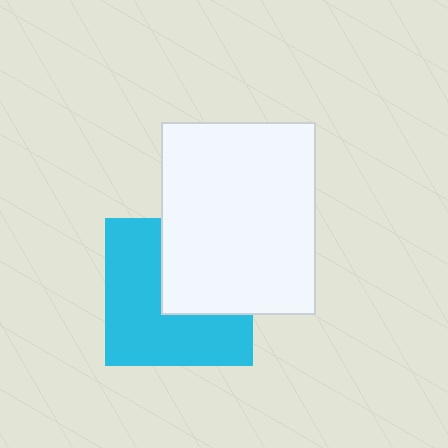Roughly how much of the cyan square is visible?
About half of it is visible (roughly 59%).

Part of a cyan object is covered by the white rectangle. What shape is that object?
It is a square.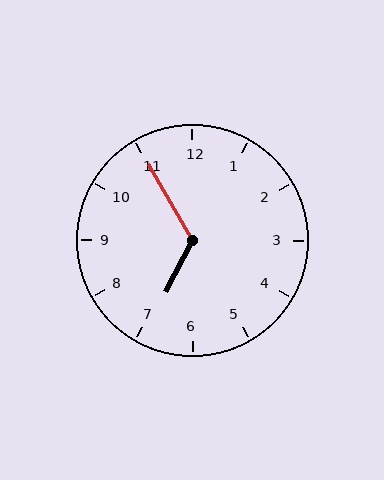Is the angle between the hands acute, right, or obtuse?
It is obtuse.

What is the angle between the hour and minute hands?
Approximately 122 degrees.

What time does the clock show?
6:55.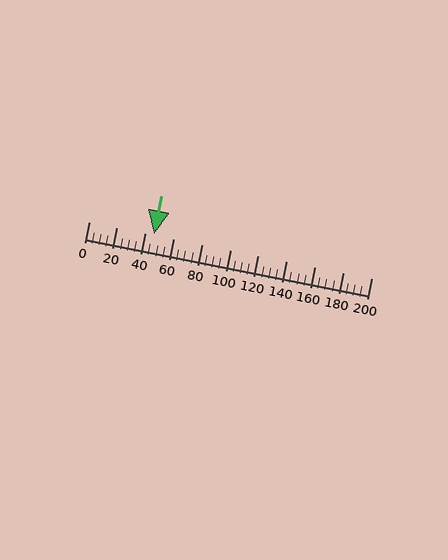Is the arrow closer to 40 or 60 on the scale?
The arrow is closer to 40.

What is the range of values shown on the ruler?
The ruler shows values from 0 to 200.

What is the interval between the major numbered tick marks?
The major tick marks are spaced 20 units apart.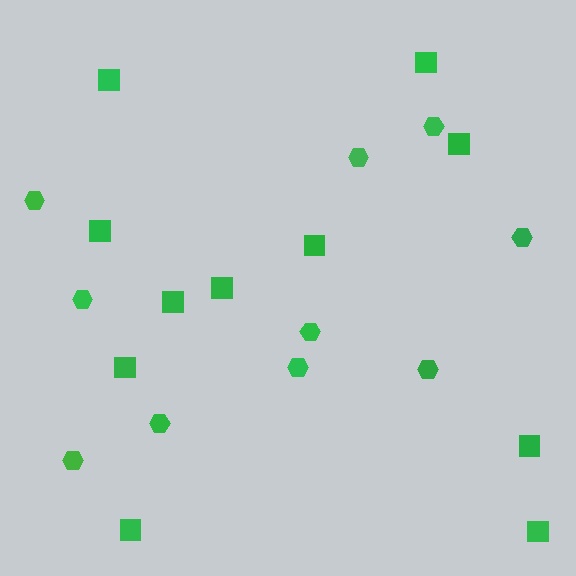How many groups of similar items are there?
There are 2 groups: one group of hexagons (10) and one group of squares (11).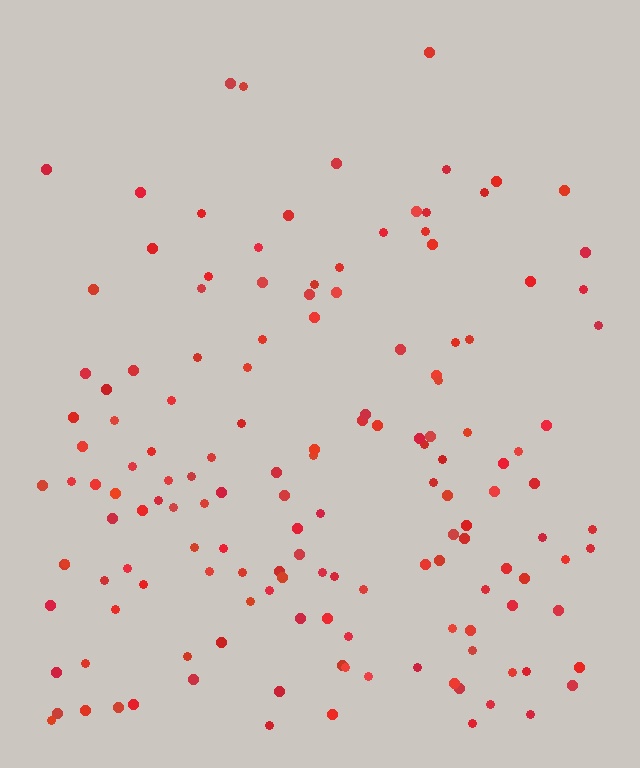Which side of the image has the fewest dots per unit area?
The top.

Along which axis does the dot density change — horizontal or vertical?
Vertical.